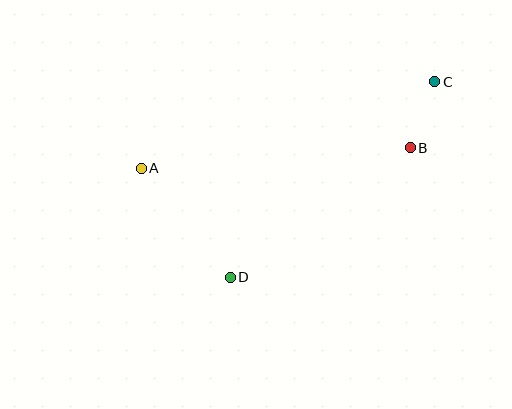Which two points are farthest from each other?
Points A and C are farthest from each other.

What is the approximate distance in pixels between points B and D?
The distance between B and D is approximately 222 pixels.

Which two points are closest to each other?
Points B and C are closest to each other.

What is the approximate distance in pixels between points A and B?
The distance between A and B is approximately 270 pixels.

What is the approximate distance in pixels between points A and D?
The distance between A and D is approximately 141 pixels.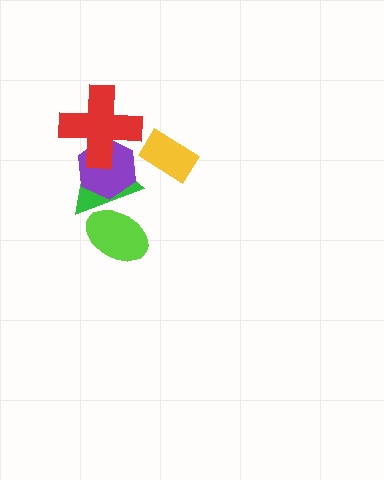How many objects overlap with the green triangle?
3 objects overlap with the green triangle.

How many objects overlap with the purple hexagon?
2 objects overlap with the purple hexagon.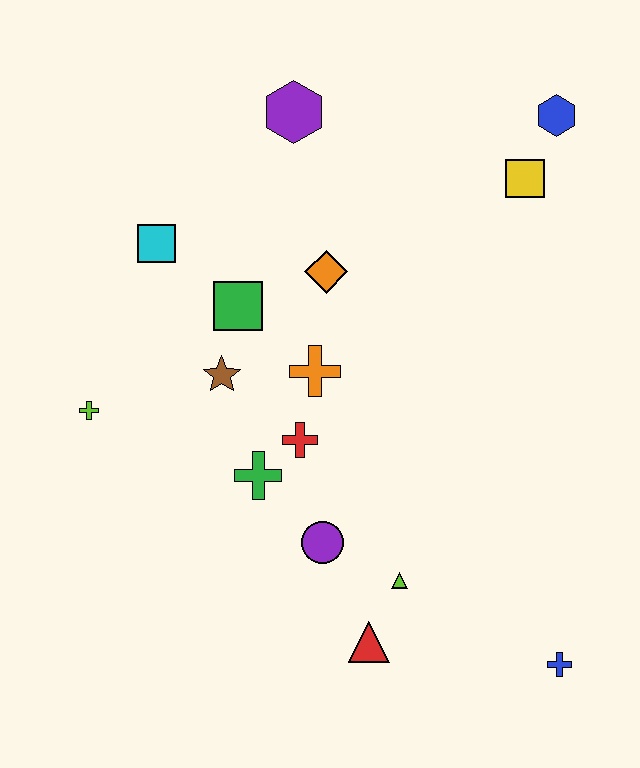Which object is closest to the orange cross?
The red cross is closest to the orange cross.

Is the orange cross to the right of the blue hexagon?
No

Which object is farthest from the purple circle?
The blue hexagon is farthest from the purple circle.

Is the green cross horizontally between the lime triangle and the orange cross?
No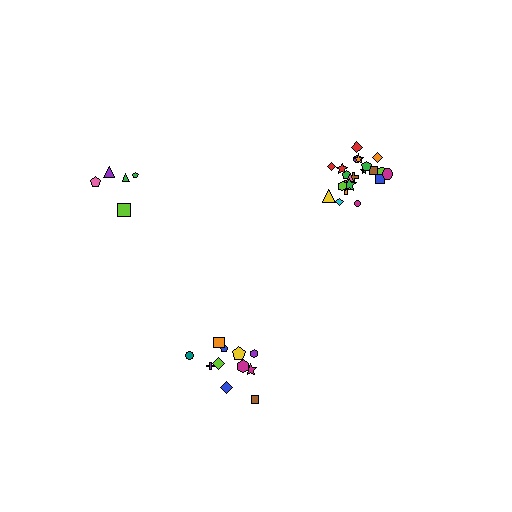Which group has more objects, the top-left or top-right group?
The top-right group.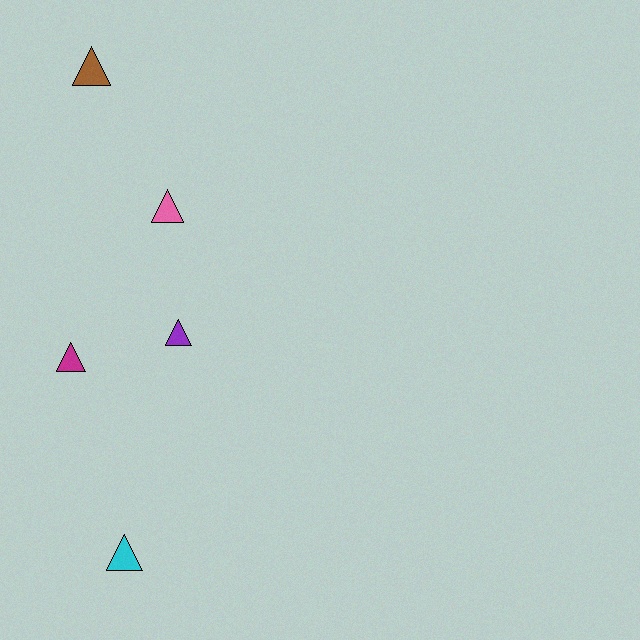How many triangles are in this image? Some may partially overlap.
There are 5 triangles.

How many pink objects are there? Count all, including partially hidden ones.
There is 1 pink object.